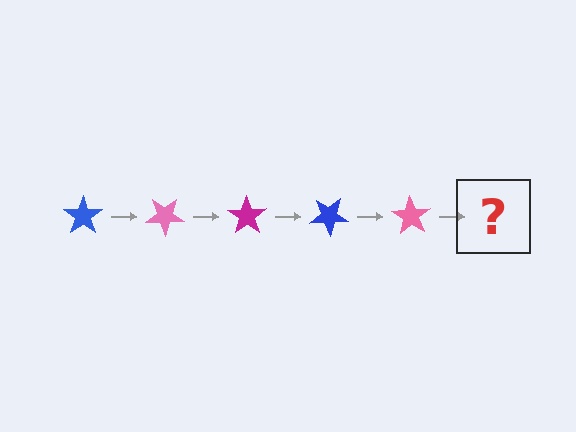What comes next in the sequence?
The next element should be a magenta star, rotated 175 degrees from the start.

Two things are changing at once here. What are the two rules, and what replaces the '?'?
The two rules are that it rotates 35 degrees each step and the color cycles through blue, pink, and magenta. The '?' should be a magenta star, rotated 175 degrees from the start.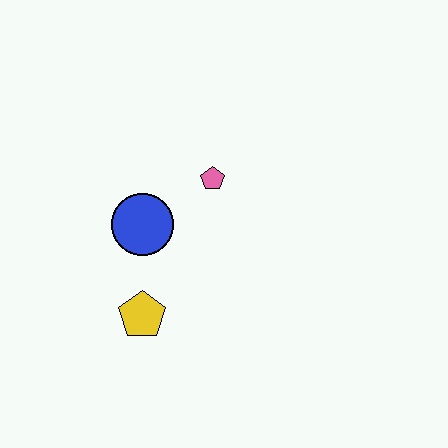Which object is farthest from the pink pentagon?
The yellow pentagon is farthest from the pink pentagon.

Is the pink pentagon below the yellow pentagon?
No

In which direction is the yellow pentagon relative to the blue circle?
The yellow pentagon is below the blue circle.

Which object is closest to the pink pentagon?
The blue circle is closest to the pink pentagon.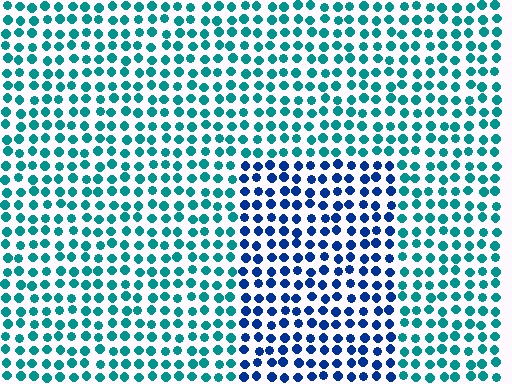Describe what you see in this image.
The image is filled with small teal elements in a uniform arrangement. A rectangle-shaped region is visible where the elements are tinted to a slightly different hue, forming a subtle color boundary.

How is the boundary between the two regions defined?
The boundary is defined purely by a slight shift in hue (about 43 degrees). Spacing, size, and orientation are identical on both sides.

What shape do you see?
I see a rectangle.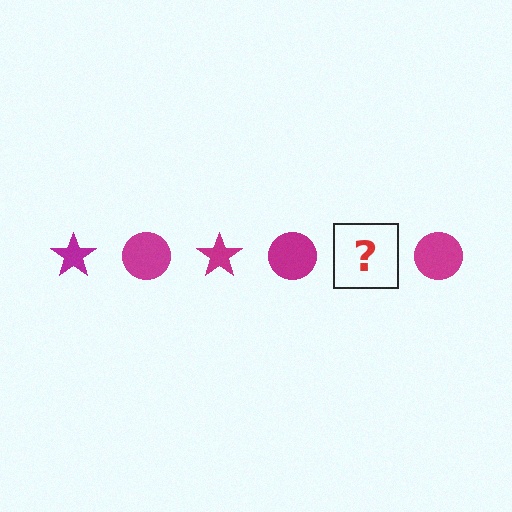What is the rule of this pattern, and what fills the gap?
The rule is that the pattern cycles through star, circle shapes in magenta. The gap should be filled with a magenta star.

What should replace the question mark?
The question mark should be replaced with a magenta star.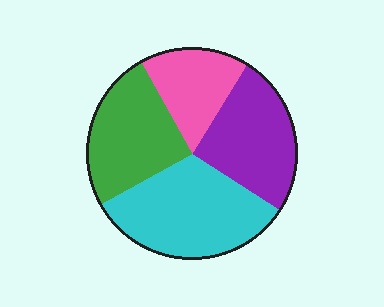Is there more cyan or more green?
Cyan.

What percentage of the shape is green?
Green takes up between a quarter and a half of the shape.